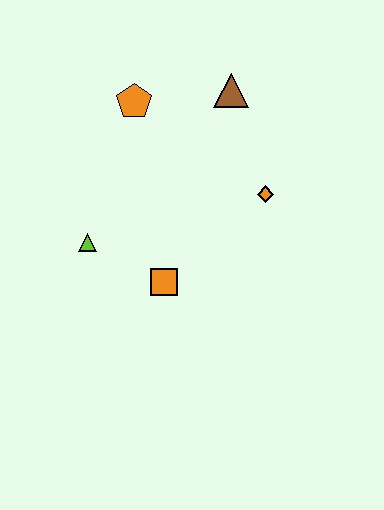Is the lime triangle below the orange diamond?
Yes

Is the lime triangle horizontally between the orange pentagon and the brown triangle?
No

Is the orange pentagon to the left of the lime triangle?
No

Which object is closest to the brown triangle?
The orange pentagon is closest to the brown triangle.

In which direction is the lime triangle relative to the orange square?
The lime triangle is to the left of the orange square.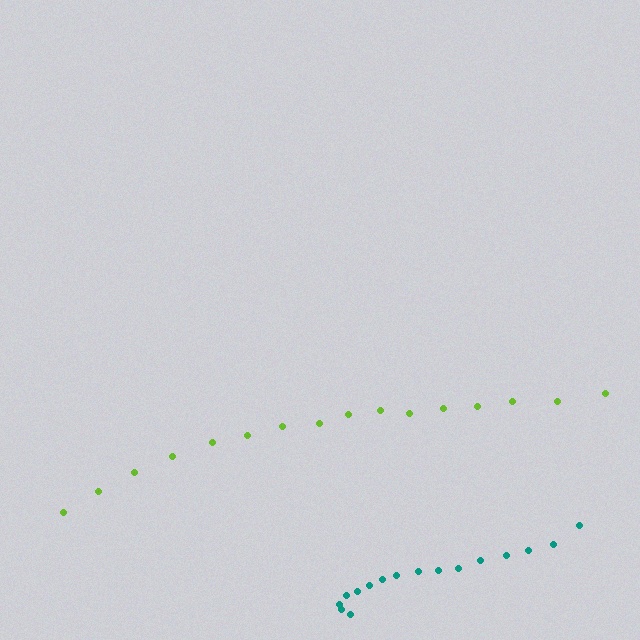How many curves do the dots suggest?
There are 2 distinct paths.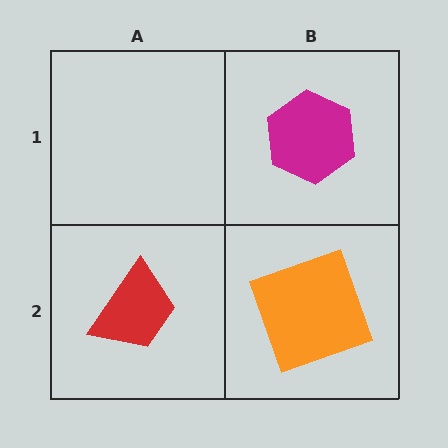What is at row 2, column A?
A red trapezoid.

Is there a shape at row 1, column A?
No, that cell is empty.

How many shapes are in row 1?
1 shape.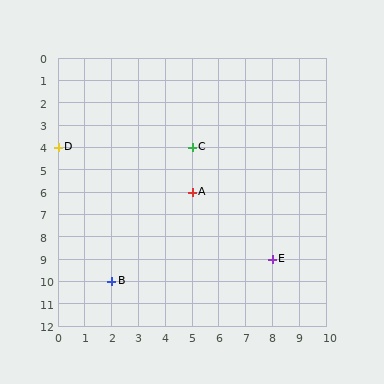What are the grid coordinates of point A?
Point A is at grid coordinates (5, 6).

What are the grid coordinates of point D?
Point D is at grid coordinates (0, 4).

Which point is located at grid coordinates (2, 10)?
Point B is at (2, 10).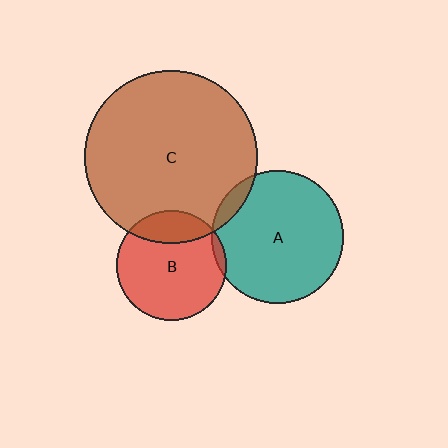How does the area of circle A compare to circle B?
Approximately 1.5 times.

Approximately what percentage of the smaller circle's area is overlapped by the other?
Approximately 5%.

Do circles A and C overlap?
Yes.